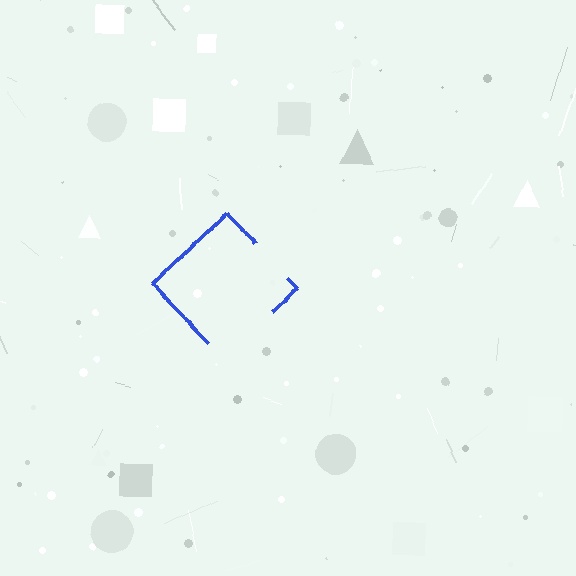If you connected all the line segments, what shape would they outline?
They would outline a diamond.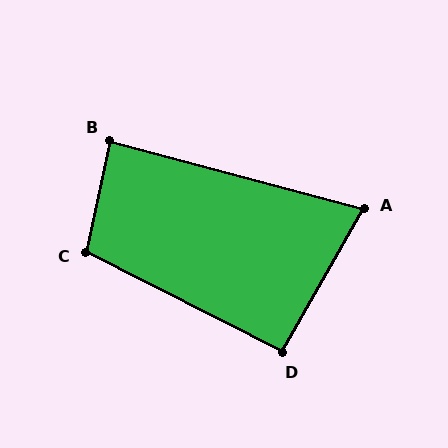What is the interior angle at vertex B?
Approximately 87 degrees (approximately right).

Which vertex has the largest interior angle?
C, at approximately 105 degrees.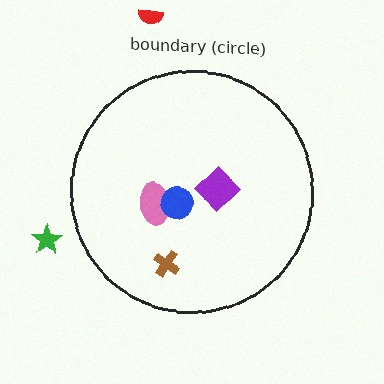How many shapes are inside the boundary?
4 inside, 2 outside.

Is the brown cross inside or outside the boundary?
Inside.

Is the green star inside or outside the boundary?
Outside.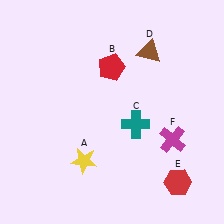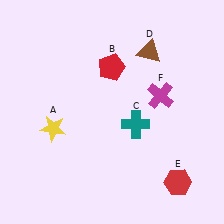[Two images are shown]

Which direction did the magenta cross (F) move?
The magenta cross (F) moved up.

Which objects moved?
The objects that moved are: the yellow star (A), the magenta cross (F).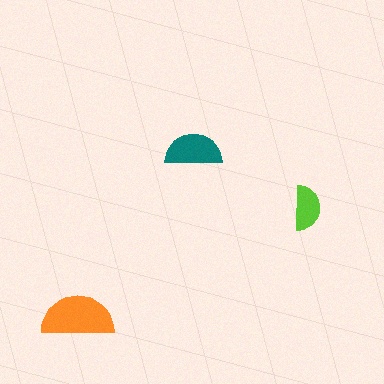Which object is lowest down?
The orange semicircle is bottommost.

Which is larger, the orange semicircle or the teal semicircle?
The orange one.